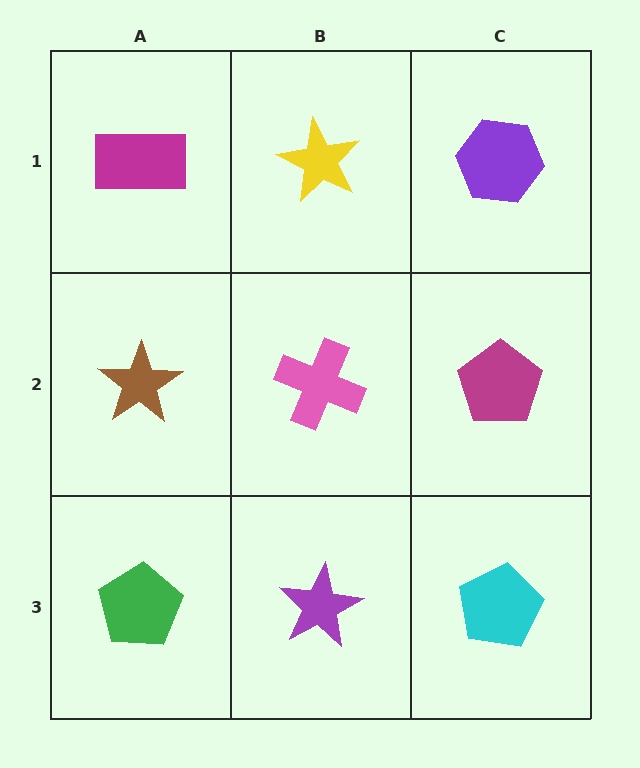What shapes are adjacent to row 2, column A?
A magenta rectangle (row 1, column A), a green pentagon (row 3, column A), a pink cross (row 2, column B).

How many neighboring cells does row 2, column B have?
4.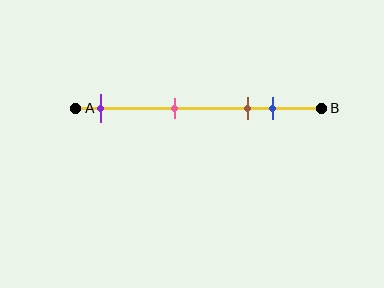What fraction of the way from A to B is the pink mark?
The pink mark is approximately 40% (0.4) of the way from A to B.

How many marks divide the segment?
There are 4 marks dividing the segment.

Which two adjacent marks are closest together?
The brown and blue marks are the closest adjacent pair.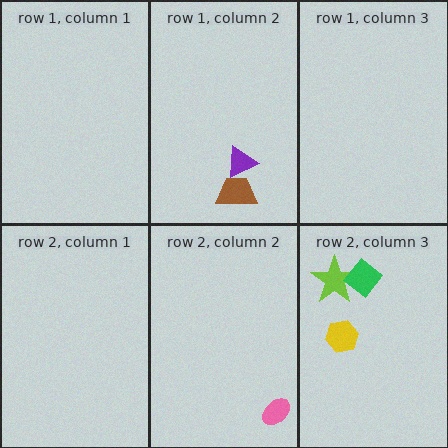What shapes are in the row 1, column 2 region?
The brown trapezoid, the purple triangle.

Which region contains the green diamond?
The row 2, column 3 region.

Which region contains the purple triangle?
The row 1, column 2 region.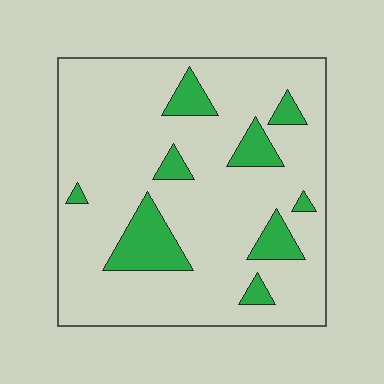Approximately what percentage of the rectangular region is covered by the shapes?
Approximately 15%.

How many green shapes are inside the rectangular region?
9.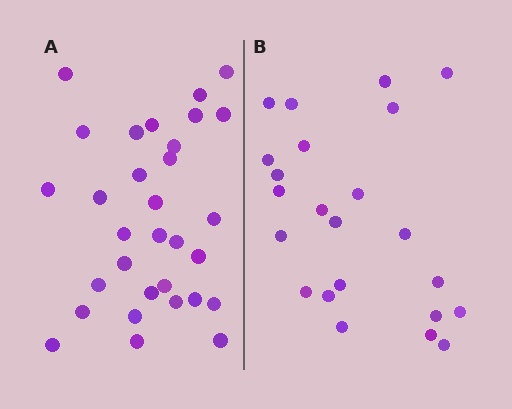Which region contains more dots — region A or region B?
Region A (the left region) has more dots.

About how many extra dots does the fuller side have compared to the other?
Region A has roughly 8 or so more dots than region B.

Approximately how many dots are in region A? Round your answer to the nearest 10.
About 30 dots. (The exact count is 31, which rounds to 30.)